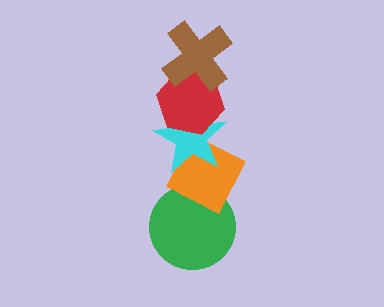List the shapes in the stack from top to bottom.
From top to bottom: the brown cross, the red hexagon, the cyan star, the orange diamond, the green circle.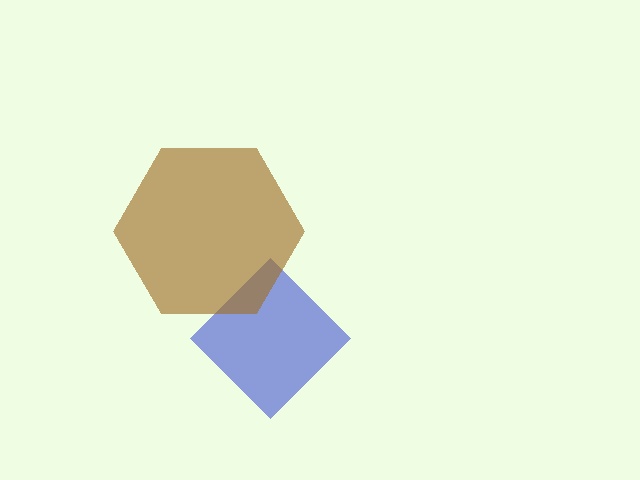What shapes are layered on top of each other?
The layered shapes are: a blue diamond, a brown hexagon.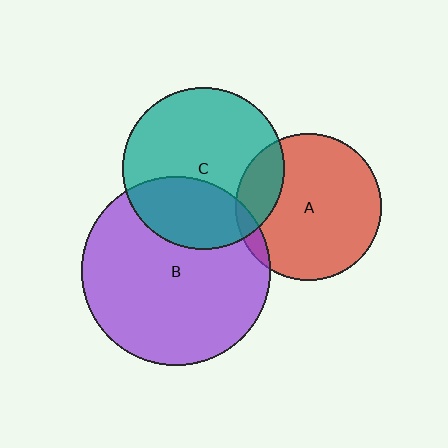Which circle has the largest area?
Circle B (purple).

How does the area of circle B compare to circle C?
Approximately 1.4 times.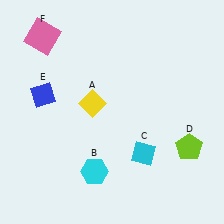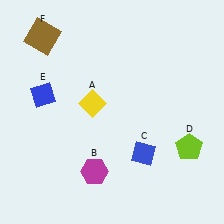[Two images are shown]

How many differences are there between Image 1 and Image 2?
There are 3 differences between the two images.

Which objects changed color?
B changed from cyan to magenta. C changed from cyan to blue. F changed from pink to brown.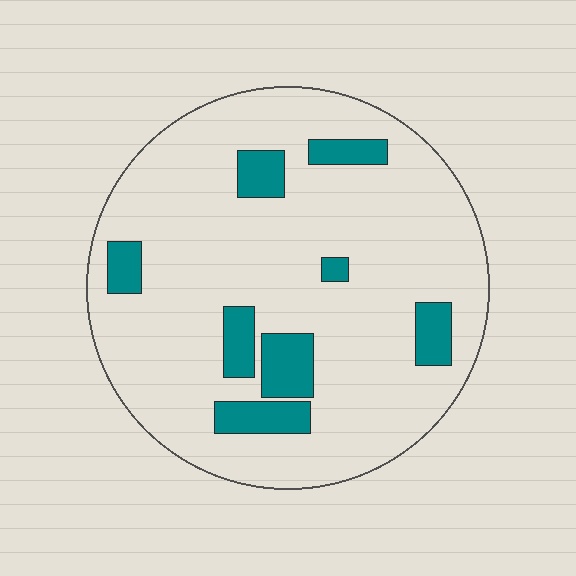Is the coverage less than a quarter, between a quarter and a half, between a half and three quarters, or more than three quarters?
Less than a quarter.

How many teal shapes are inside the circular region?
8.